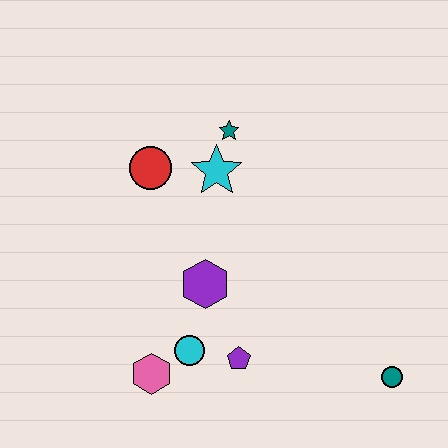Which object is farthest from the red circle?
The teal circle is farthest from the red circle.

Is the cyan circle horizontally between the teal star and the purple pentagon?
No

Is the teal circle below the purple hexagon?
Yes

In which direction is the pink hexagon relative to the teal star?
The pink hexagon is below the teal star.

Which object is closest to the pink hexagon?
The cyan circle is closest to the pink hexagon.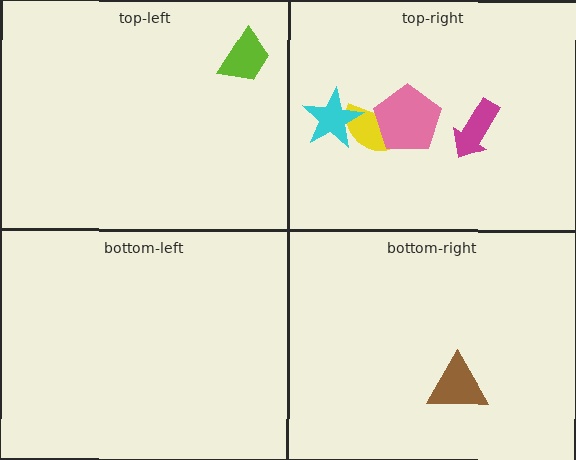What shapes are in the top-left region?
The lime trapezoid.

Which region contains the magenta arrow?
The top-right region.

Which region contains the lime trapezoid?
The top-left region.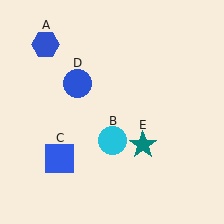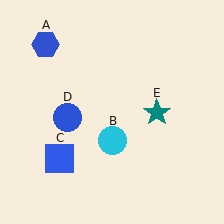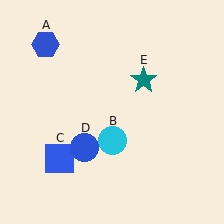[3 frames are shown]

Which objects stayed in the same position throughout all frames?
Blue hexagon (object A) and cyan circle (object B) and blue square (object C) remained stationary.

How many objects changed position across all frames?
2 objects changed position: blue circle (object D), teal star (object E).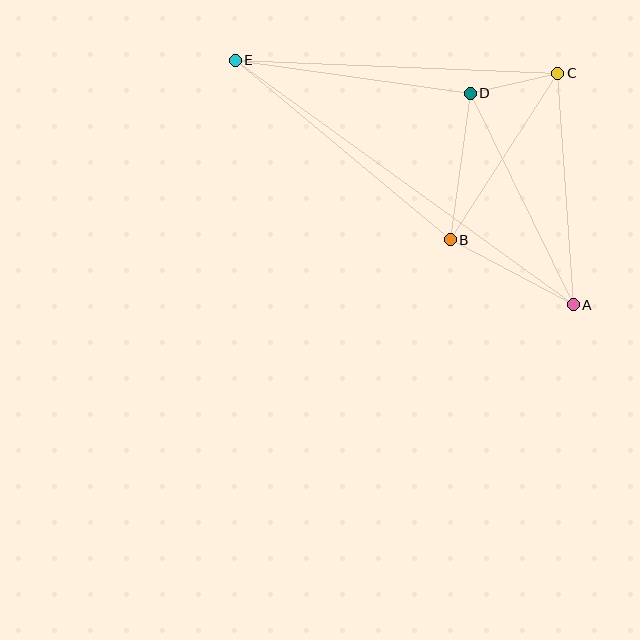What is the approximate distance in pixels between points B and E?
The distance between B and E is approximately 280 pixels.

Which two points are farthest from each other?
Points A and E are farthest from each other.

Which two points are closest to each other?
Points C and D are closest to each other.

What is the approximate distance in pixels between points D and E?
The distance between D and E is approximately 237 pixels.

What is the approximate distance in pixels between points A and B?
The distance between A and B is approximately 139 pixels.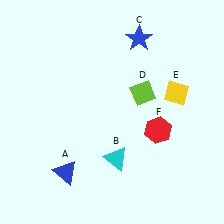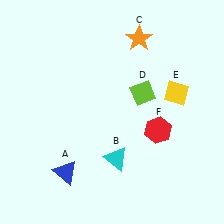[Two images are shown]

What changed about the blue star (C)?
In Image 1, C is blue. In Image 2, it changed to orange.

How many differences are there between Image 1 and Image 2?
There is 1 difference between the two images.